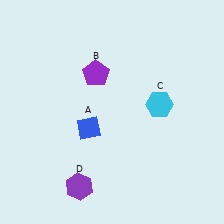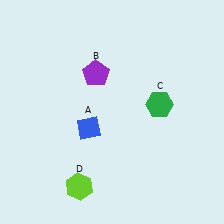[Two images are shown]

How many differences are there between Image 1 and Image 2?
There are 2 differences between the two images.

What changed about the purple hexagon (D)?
In Image 1, D is purple. In Image 2, it changed to lime.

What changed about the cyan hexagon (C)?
In Image 1, C is cyan. In Image 2, it changed to green.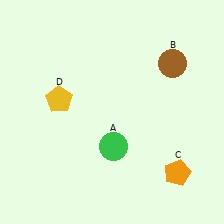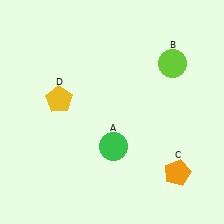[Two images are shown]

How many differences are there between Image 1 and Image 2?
There is 1 difference between the two images.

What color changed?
The circle (B) changed from brown in Image 1 to lime in Image 2.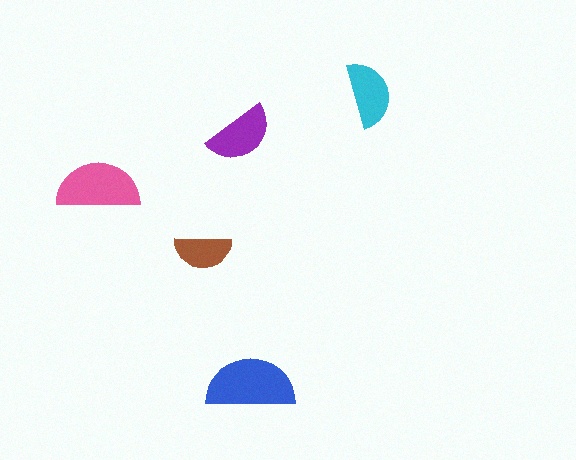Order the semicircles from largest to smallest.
the blue one, the pink one, the purple one, the cyan one, the brown one.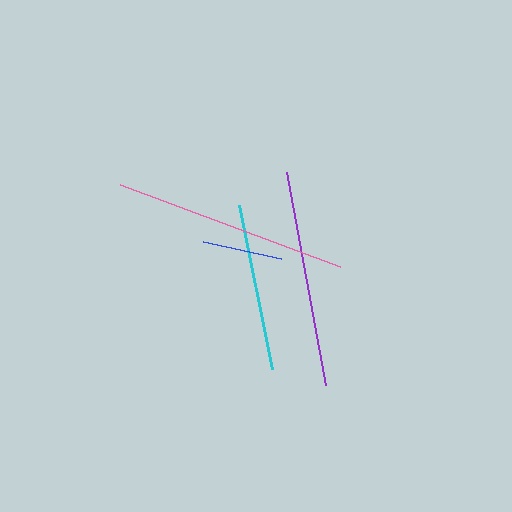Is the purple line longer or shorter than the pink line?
The pink line is longer than the purple line.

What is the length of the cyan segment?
The cyan segment is approximately 168 pixels long.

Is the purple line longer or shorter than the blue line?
The purple line is longer than the blue line.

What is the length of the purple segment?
The purple segment is approximately 216 pixels long.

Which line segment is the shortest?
The blue line is the shortest at approximately 80 pixels.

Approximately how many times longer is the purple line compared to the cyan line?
The purple line is approximately 1.3 times the length of the cyan line.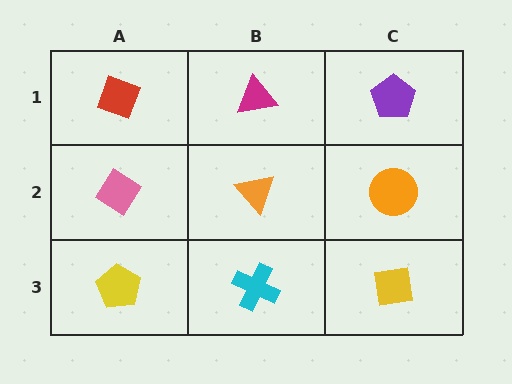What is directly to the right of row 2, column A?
An orange triangle.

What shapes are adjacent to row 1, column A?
A pink diamond (row 2, column A), a magenta triangle (row 1, column B).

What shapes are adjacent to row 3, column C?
An orange circle (row 2, column C), a cyan cross (row 3, column B).